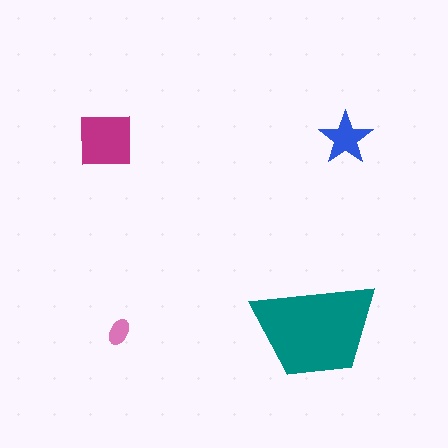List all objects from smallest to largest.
The pink ellipse, the blue star, the magenta square, the teal trapezoid.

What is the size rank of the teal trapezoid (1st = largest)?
1st.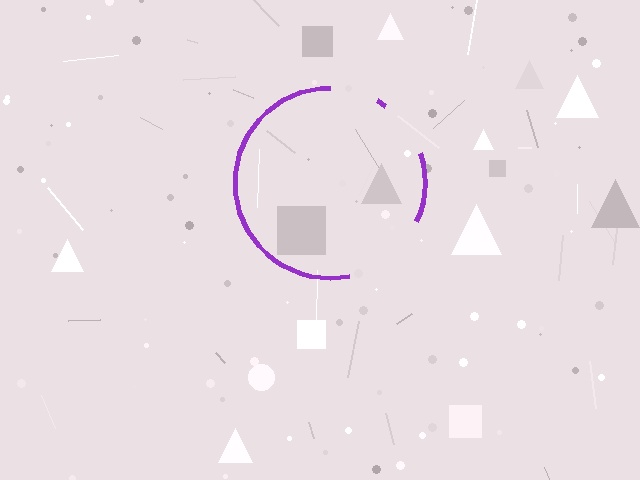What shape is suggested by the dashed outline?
The dashed outline suggests a circle.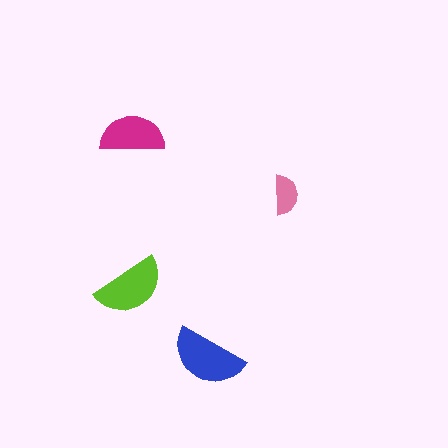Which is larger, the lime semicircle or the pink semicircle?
The lime one.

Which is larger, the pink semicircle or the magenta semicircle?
The magenta one.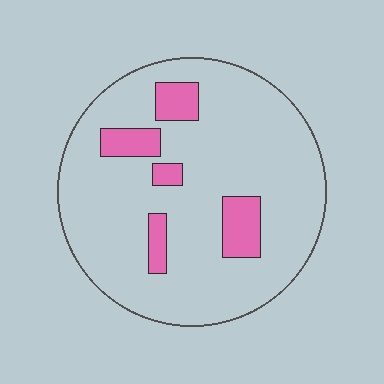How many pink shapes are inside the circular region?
5.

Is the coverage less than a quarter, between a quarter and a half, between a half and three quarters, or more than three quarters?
Less than a quarter.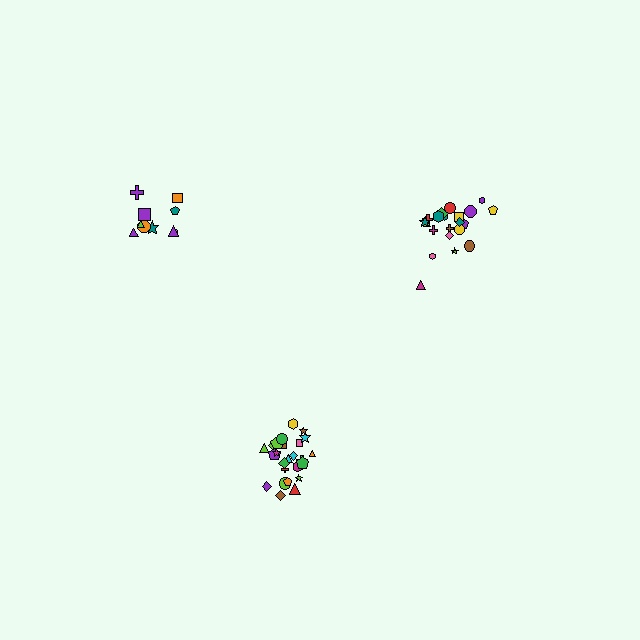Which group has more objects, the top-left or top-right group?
The top-right group.